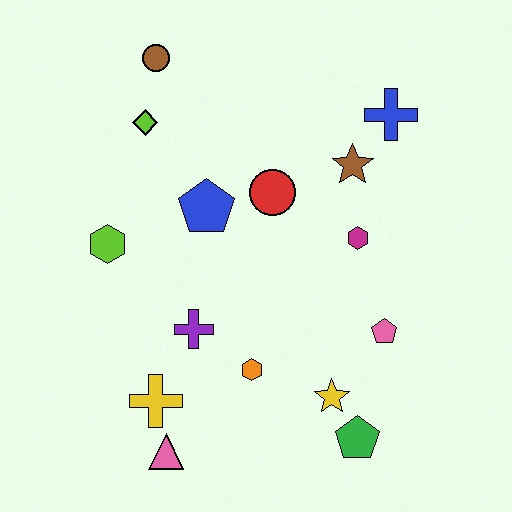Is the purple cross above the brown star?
No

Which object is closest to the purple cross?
The orange hexagon is closest to the purple cross.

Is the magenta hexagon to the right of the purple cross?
Yes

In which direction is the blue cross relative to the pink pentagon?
The blue cross is above the pink pentagon.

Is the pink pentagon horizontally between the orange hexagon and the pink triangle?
No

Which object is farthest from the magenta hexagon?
The pink triangle is farthest from the magenta hexagon.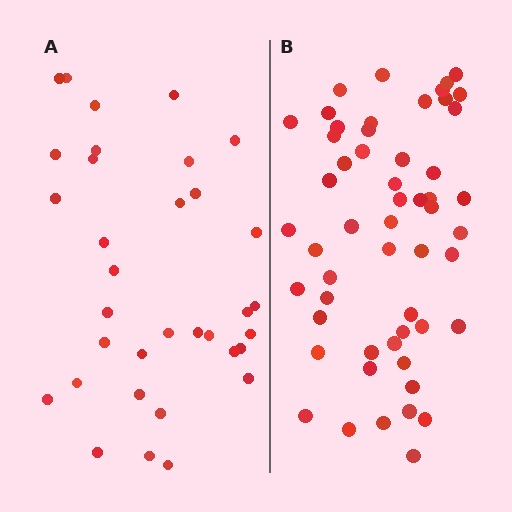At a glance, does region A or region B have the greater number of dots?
Region B (the right region) has more dots.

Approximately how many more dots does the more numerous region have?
Region B has approximately 20 more dots than region A.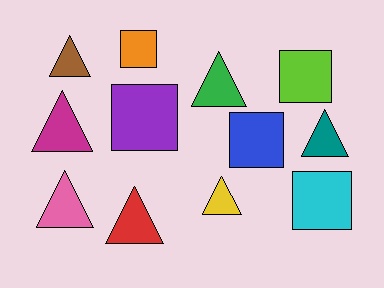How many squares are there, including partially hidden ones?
There are 5 squares.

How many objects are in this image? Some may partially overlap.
There are 12 objects.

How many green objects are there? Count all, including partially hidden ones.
There is 1 green object.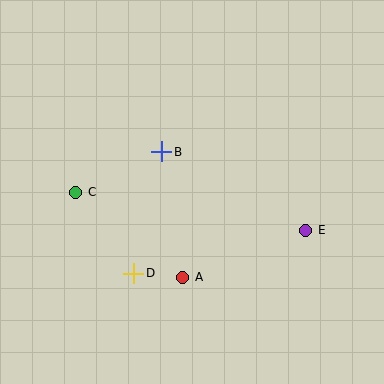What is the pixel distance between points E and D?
The distance between E and D is 177 pixels.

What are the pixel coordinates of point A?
Point A is at (183, 277).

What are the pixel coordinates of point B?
Point B is at (162, 152).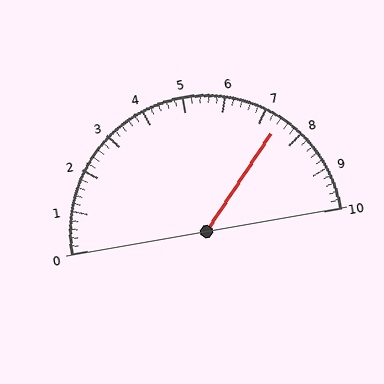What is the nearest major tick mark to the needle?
The nearest major tick mark is 7.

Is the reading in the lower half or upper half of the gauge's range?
The reading is in the upper half of the range (0 to 10).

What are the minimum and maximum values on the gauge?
The gauge ranges from 0 to 10.